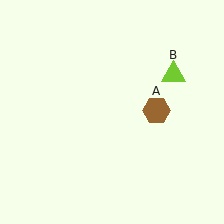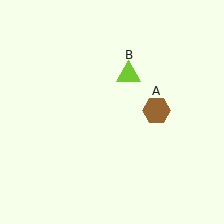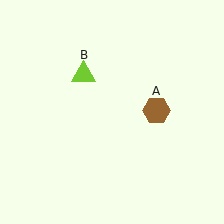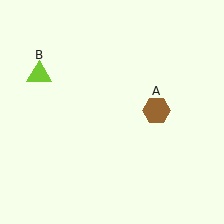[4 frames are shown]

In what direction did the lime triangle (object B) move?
The lime triangle (object B) moved left.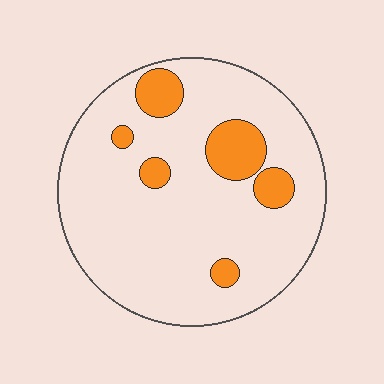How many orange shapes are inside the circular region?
6.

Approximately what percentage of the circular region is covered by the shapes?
Approximately 15%.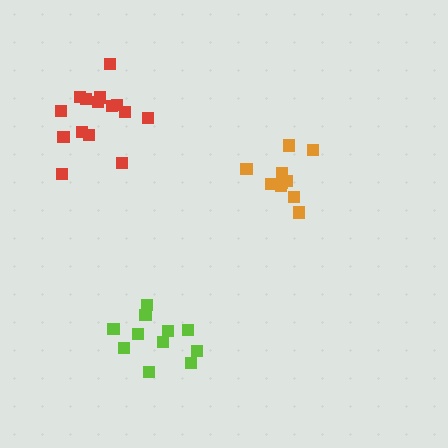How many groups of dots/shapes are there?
There are 3 groups.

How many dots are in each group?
Group 1: 10 dots, Group 2: 11 dots, Group 3: 15 dots (36 total).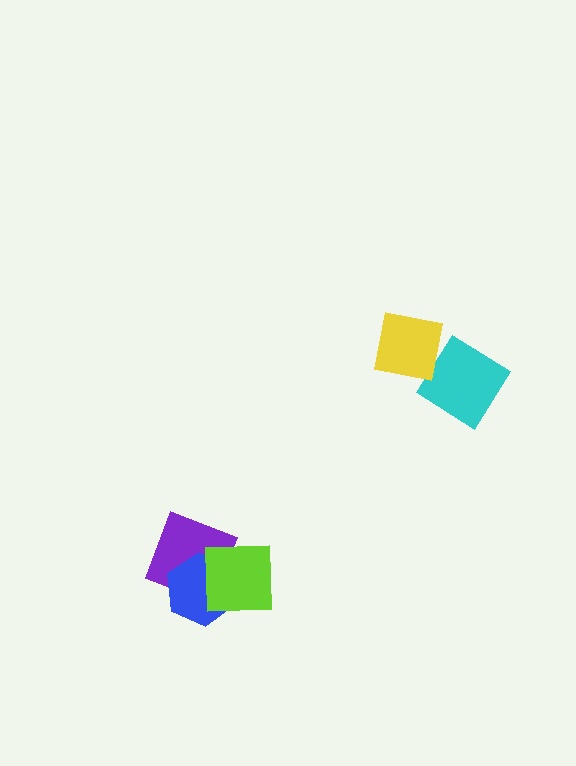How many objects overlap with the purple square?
2 objects overlap with the purple square.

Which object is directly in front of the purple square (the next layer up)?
The blue hexagon is directly in front of the purple square.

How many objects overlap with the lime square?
2 objects overlap with the lime square.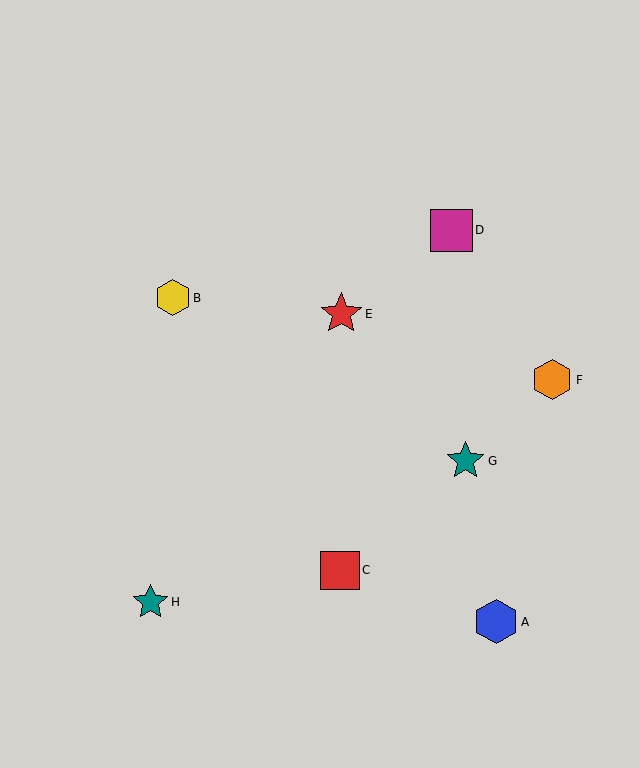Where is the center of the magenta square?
The center of the magenta square is at (451, 230).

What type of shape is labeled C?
Shape C is a red square.